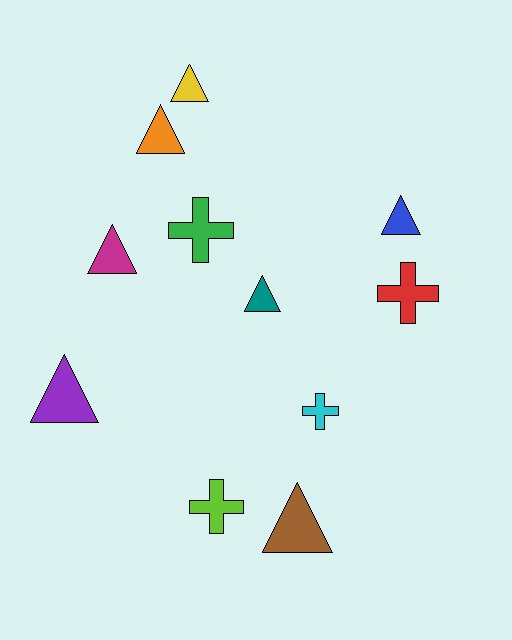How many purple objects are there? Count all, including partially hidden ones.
There is 1 purple object.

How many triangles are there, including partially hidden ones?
There are 7 triangles.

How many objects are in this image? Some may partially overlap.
There are 11 objects.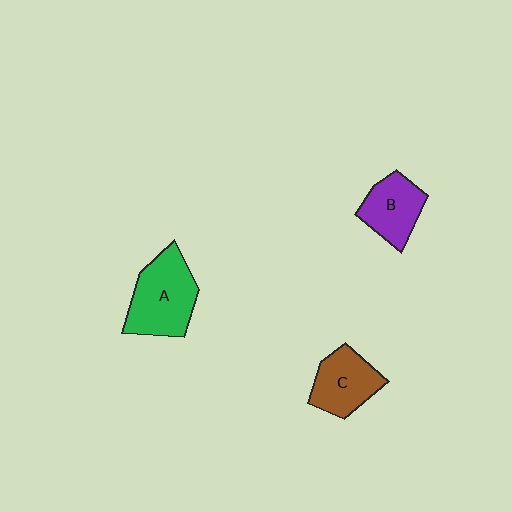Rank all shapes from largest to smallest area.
From largest to smallest: A (green), C (brown), B (purple).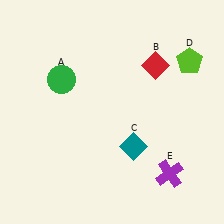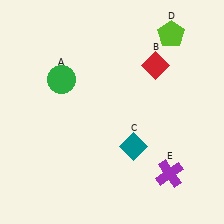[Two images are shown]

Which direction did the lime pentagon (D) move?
The lime pentagon (D) moved up.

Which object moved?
The lime pentagon (D) moved up.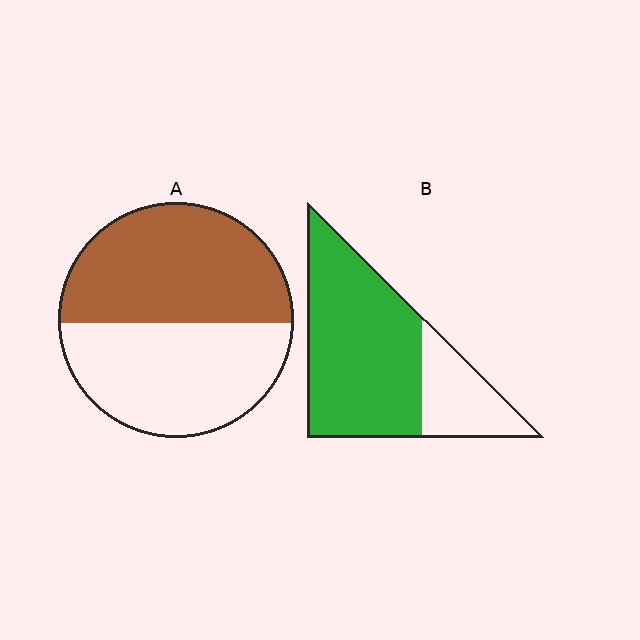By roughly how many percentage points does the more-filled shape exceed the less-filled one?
By roughly 20 percentage points (B over A).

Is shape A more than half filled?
Roughly half.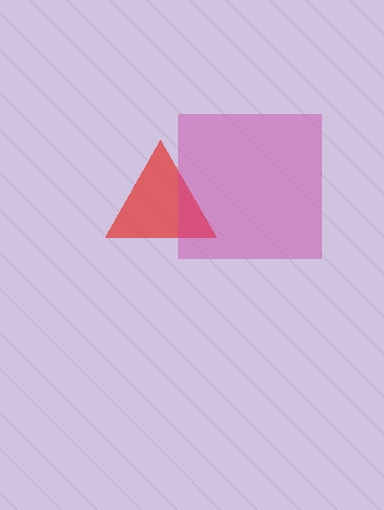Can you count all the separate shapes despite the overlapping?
Yes, there are 2 separate shapes.